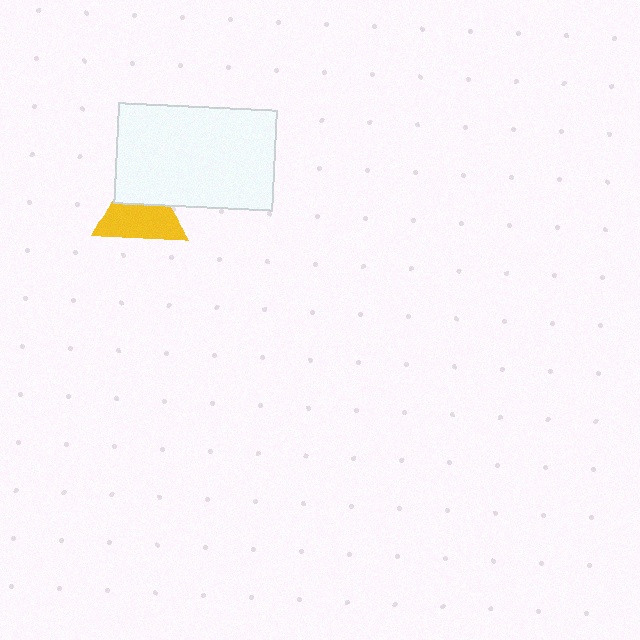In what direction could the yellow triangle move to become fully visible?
The yellow triangle could move down. That would shift it out from behind the white rectangle entirely.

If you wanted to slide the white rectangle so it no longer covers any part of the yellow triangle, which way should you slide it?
Slide it up — that is the most direct way to separate the two shapes.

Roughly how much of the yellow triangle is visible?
About half of it is visible (roughly 64%).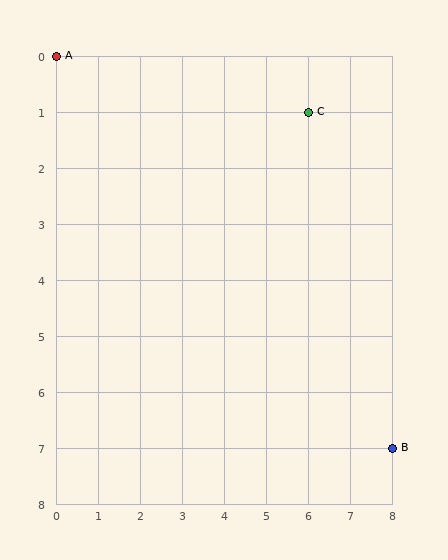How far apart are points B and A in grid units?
Points B and A are 8 columns and 7 rows apart (about 10.6 grid units diagonally).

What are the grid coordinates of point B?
Point B is at grid coordinates (8, 7).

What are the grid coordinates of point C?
Point C is at grid coordinates (6, 1).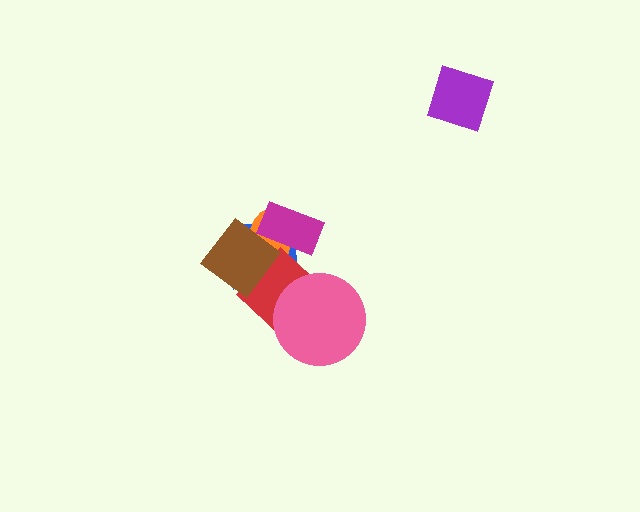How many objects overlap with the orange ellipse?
4 objects overlap with the orange ellipse.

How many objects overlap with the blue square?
4 objects overlap with the blue square.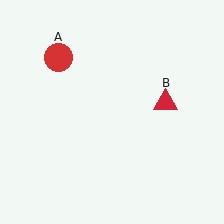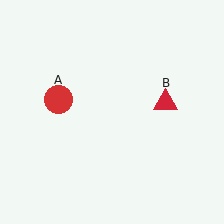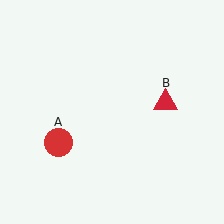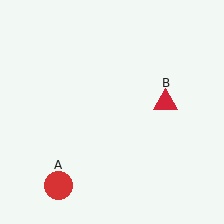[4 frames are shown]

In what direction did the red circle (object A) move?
The red circle (object A) moved down.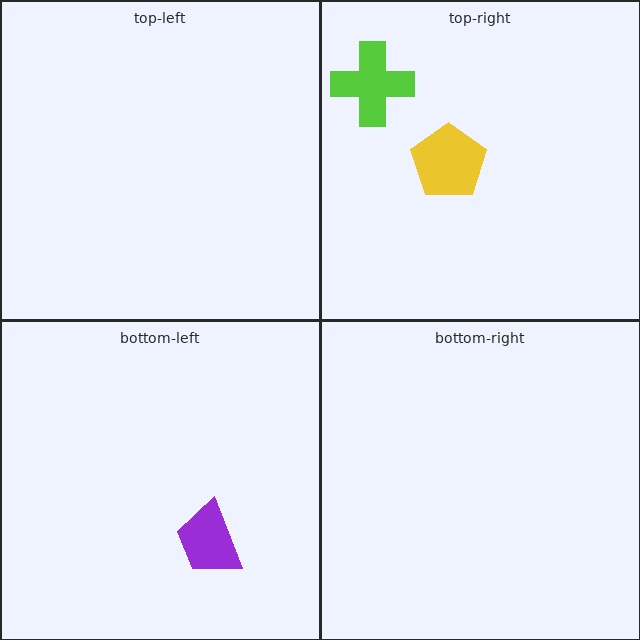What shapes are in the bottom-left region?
The purple trapezoid.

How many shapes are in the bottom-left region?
1.